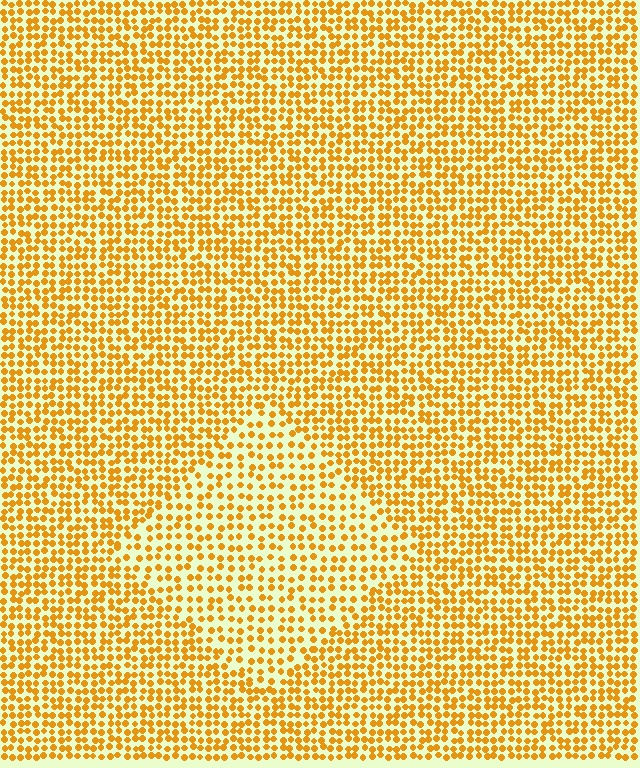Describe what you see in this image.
The image contains small orange elements arranged at two different densities. A diamond-shaped region is visible where the elements are less densely packed than the surrounding area.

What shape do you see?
I see a diamond.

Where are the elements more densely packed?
The elements are more densely packed outside the diamond boundary.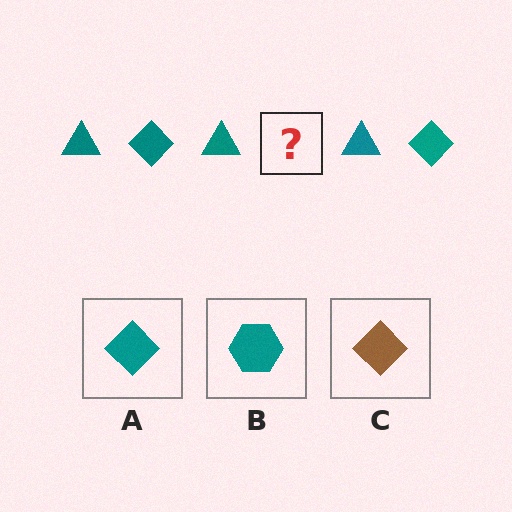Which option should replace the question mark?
Option A.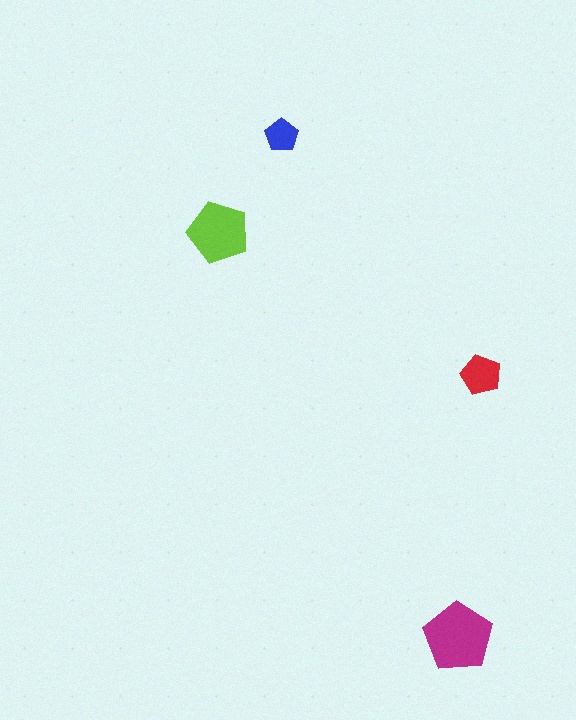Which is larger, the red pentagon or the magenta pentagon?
The magenta one.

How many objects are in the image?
There are 4 objects in the image.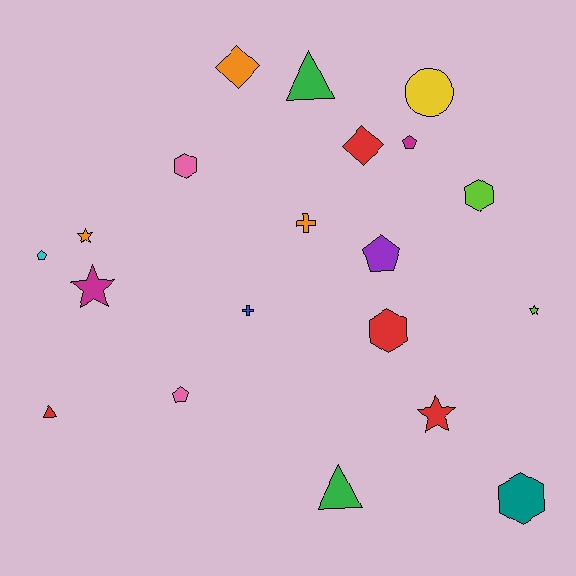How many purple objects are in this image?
There is 1 purple object.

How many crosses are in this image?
There are 2 crosses.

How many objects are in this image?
There are 20 objects.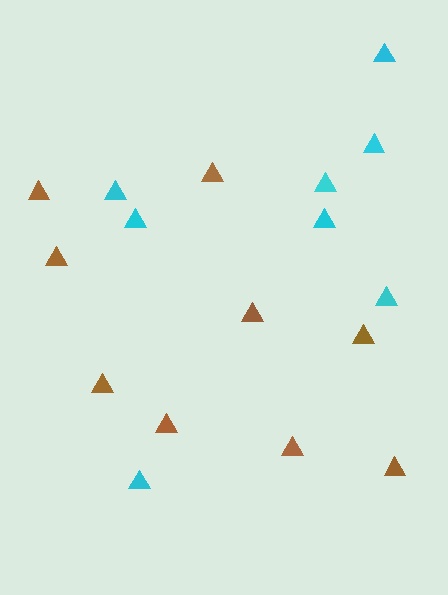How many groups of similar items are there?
There are 2 groups: one group of cyan triangles (8) and one group of brown triangles (9).